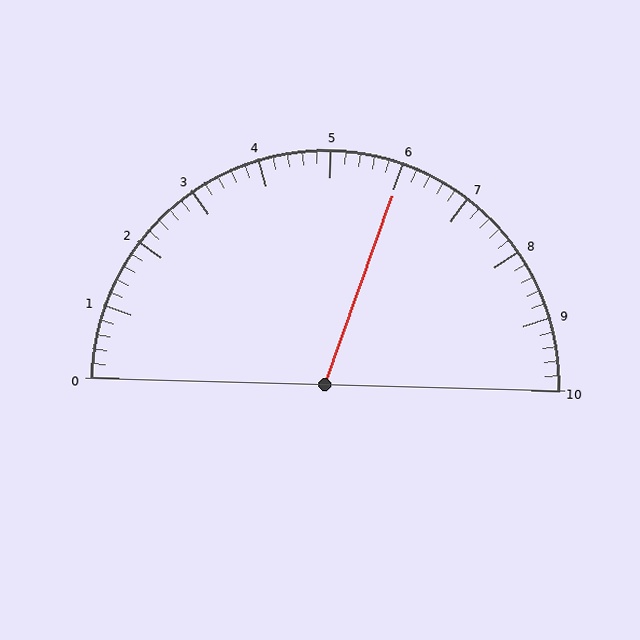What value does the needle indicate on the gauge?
The needle indicates approximately 6.0.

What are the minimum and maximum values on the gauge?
The gauge ranges from 0 to 10.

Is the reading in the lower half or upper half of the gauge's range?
The reading is in the upper half of the range (0 to 10).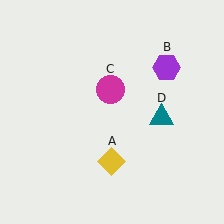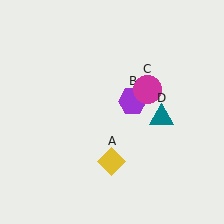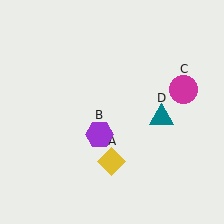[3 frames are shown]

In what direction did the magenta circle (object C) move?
The magenta circle (object C) moved right.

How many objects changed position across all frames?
2 objects changed position: purple hexagon (object B), magenta circle (object C).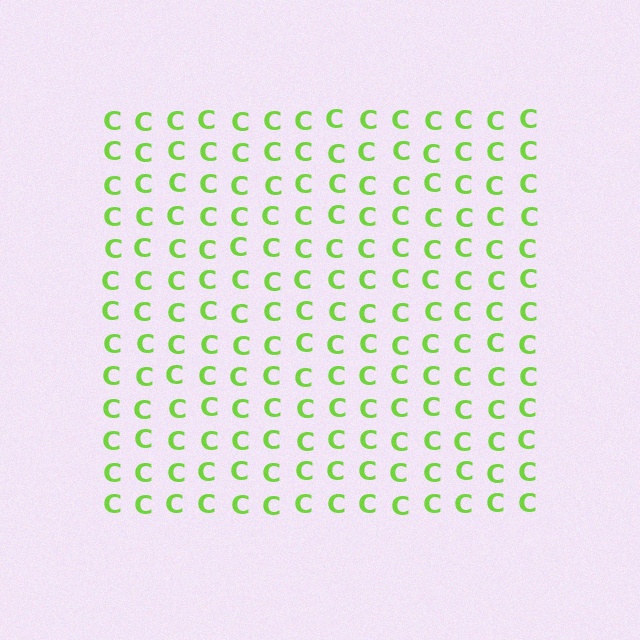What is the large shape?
The large shape is a square.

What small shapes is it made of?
It is made of small letter C's.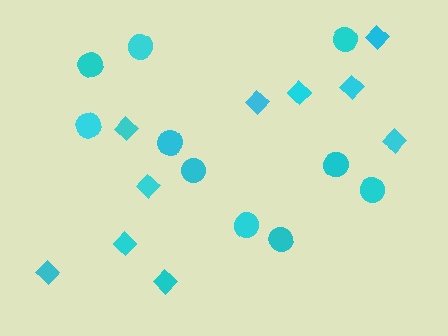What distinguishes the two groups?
There are 2 groups: one group of diamonds (10) and one group of circles (10).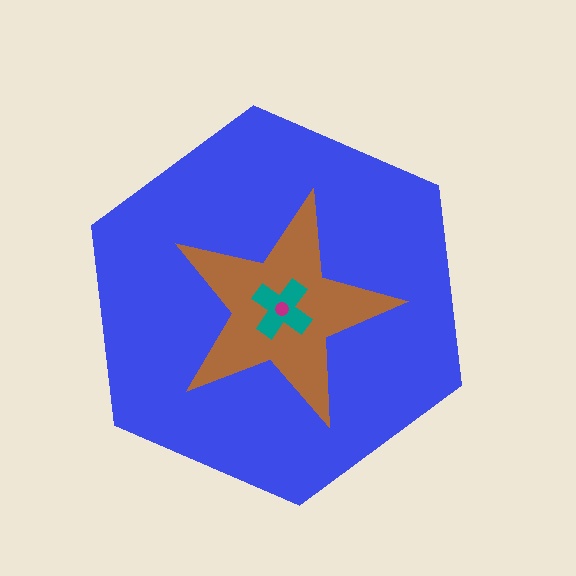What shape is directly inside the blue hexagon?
The brown star.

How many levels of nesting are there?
4.